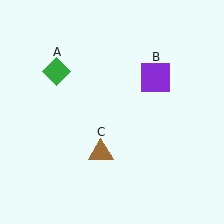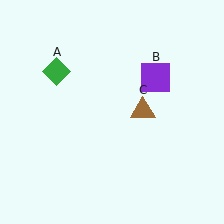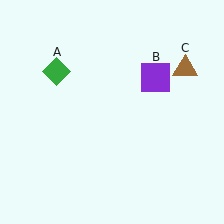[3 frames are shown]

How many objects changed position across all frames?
1 object changed position: brown triangle (object C).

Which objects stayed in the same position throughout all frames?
Green diamond (object A) and purple square (object B) remained stationary.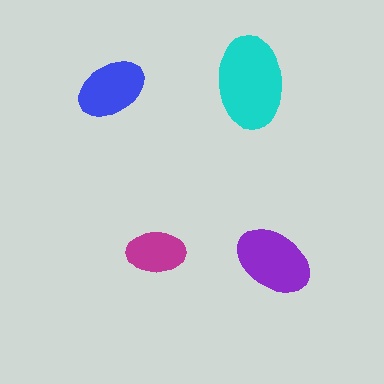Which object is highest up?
The cyan ellipse is topmost.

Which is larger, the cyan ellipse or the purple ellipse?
The cyan one.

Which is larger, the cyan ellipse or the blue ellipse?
The cyan one.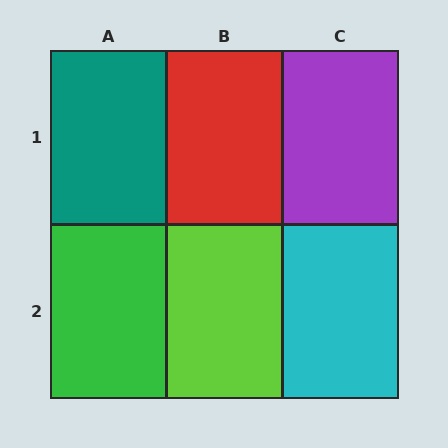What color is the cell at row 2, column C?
Cyan.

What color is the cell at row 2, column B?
Lime.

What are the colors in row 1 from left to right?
Teal, red, purple.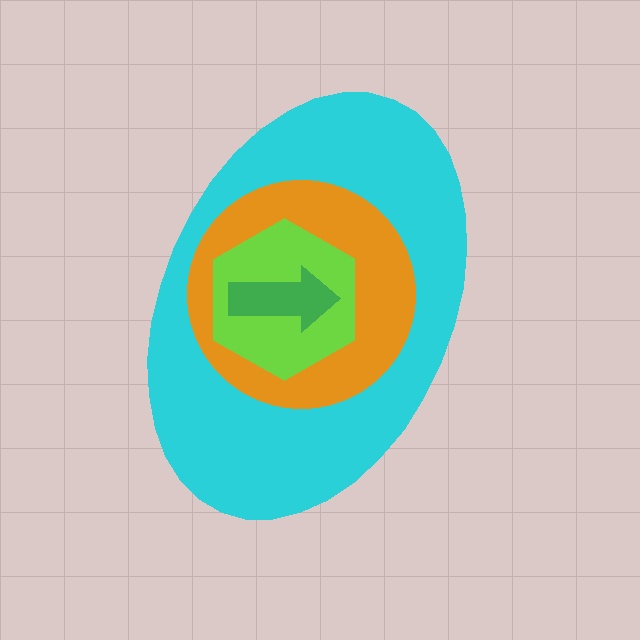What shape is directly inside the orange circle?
The lime hexagon.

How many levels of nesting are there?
4.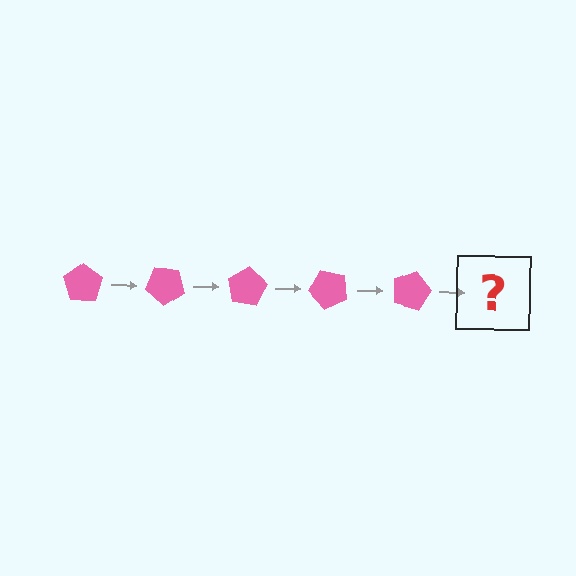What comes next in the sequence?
The next element should be a pink pentagon rotated 200 degrees.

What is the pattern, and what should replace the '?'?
The pattern is that the pentagon rotates 40 degrees each step. The '?' should be a pink pentagon rotated 200 degrees.